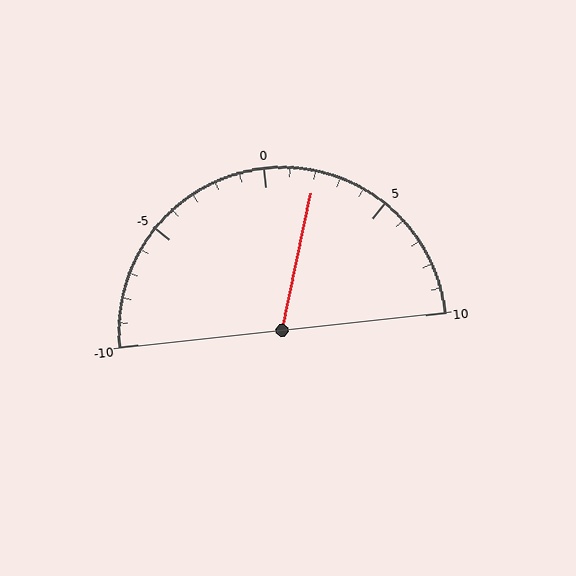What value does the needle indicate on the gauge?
The needle indicates approximately 2.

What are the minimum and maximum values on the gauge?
The gauge ranges from -10 to 10.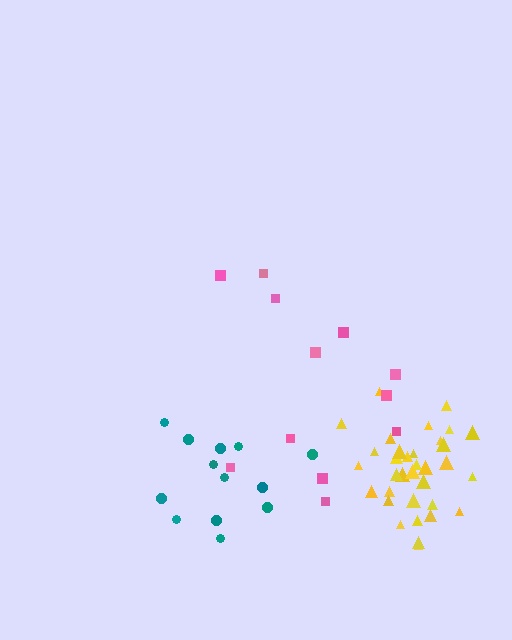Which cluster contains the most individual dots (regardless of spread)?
Yellow (34).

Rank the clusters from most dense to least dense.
yellow, teal, pink.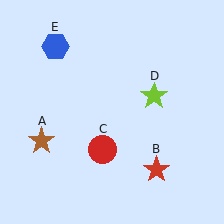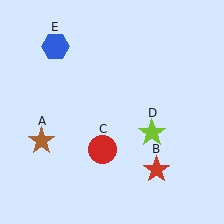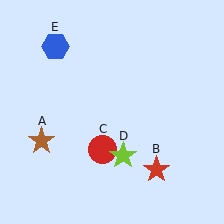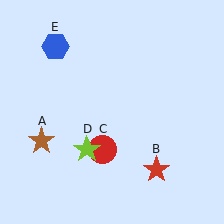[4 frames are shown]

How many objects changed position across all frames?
1 object changed position: lime star (object D).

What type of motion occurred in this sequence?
The lime star (object D) rotated clockwise around the center of the scene.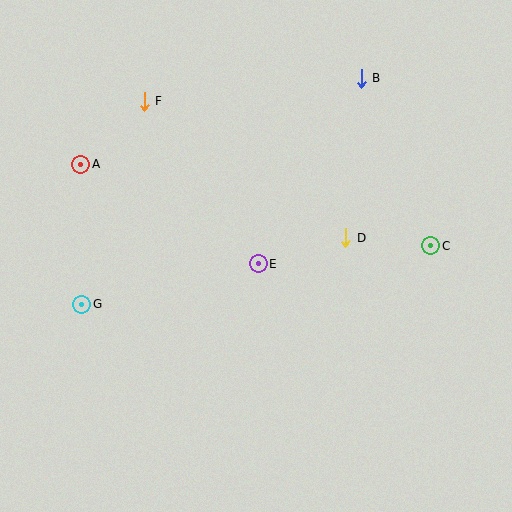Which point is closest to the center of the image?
Point E at (258, 264) is closest to the center.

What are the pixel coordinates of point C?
Point C is at (431, 246).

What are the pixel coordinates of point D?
Point D is at (346, 238).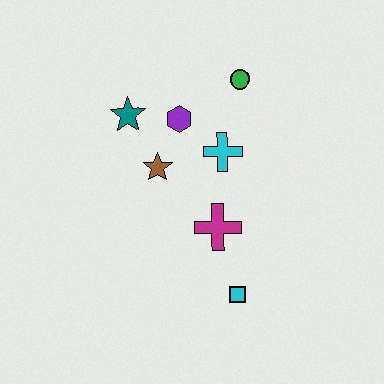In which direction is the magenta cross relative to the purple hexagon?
The magenta cross is below the purple hexagon.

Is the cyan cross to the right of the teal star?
Yes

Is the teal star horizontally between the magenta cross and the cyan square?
No